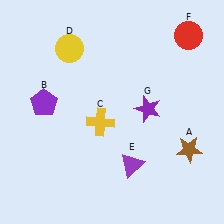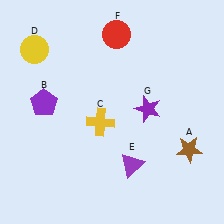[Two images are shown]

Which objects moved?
The objects that moved are: the yellow circle (D), the red circle (F).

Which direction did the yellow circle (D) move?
The yellow circle (D) moved left.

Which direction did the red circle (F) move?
The red circle (F) moved left.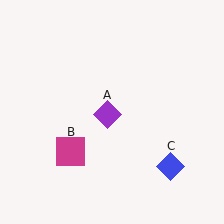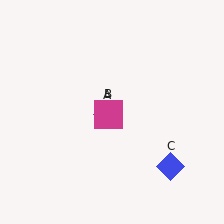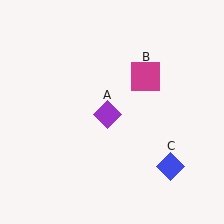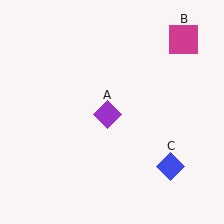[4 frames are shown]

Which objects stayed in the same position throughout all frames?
Purple diamond (object A) and blue diamond (object C) remained stationary.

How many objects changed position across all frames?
1 object changed position: magenta square (object B).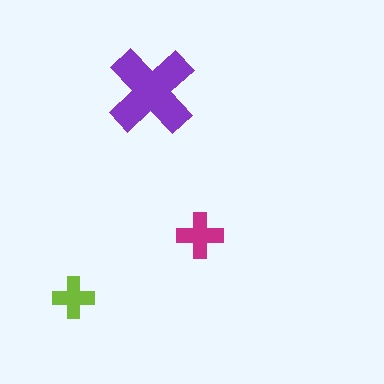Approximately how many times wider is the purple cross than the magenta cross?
About 2 times wider.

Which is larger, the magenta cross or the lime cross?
The magenta one.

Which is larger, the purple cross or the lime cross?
The purple one.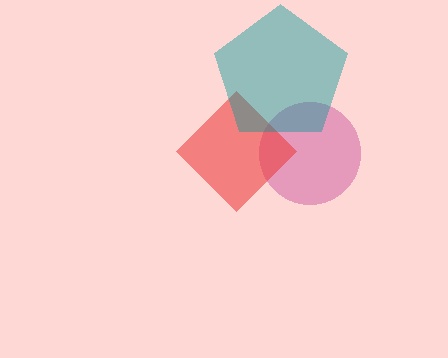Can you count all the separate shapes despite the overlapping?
Yes, there are 3 separate shapes.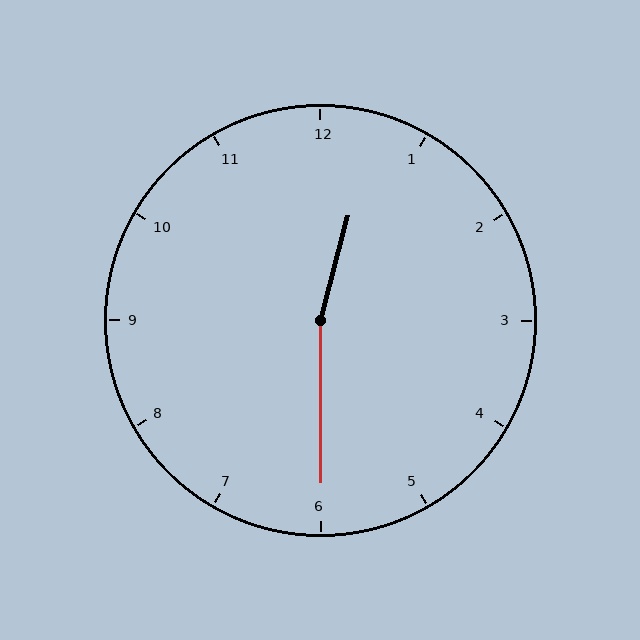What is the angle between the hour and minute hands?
Approximately 165 degrees.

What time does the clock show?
12:30.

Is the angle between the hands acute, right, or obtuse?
It is obtuse.